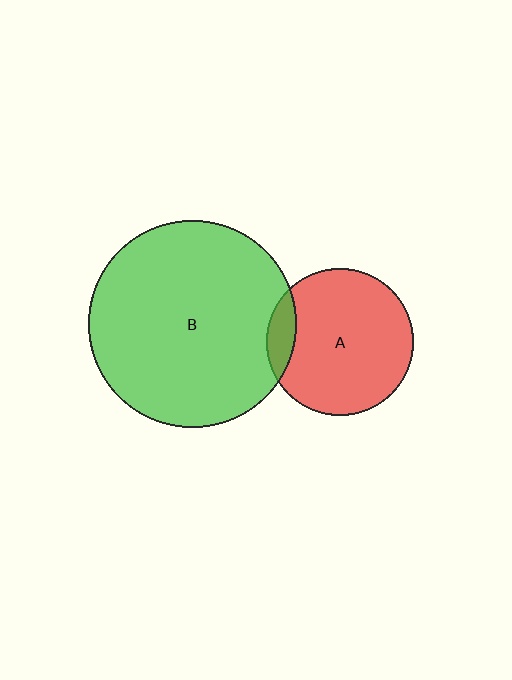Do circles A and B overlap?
Yes.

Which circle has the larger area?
Circle B (green).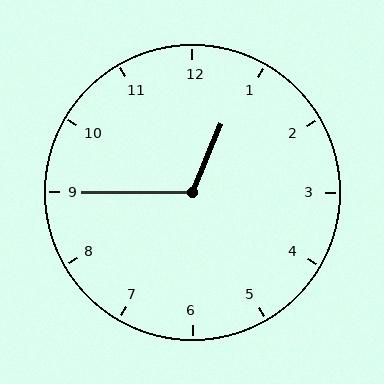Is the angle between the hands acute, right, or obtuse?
It is obtuse.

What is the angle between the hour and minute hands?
Approximately 112 degrees.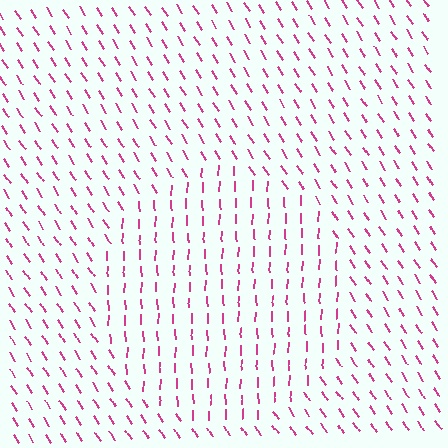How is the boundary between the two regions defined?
The boundary is defined purely by a change in line orientation (approximately 35 degrees difference). All lines are the same color and thickness.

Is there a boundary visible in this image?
Yes, there is a texture boundary formed by a change in line orientation.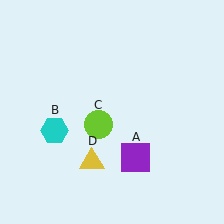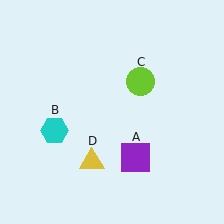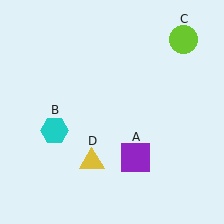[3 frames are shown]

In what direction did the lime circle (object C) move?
The lime circle (object C) moved up and to the right.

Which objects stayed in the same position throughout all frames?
Purple square (object A) and cyan hexagon (object B) and yellow triangle (object D) remained stationary.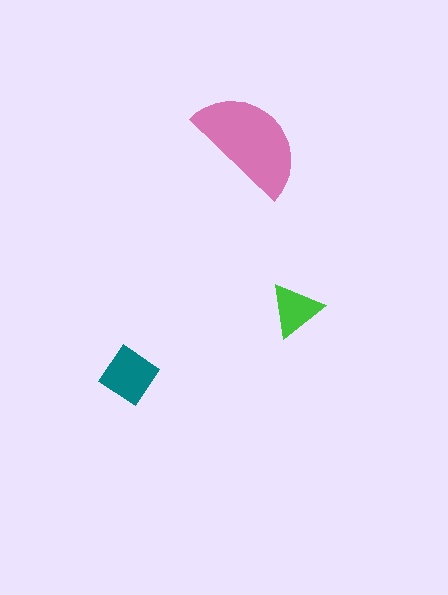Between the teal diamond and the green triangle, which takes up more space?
The teal diamond.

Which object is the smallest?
The green triangle.